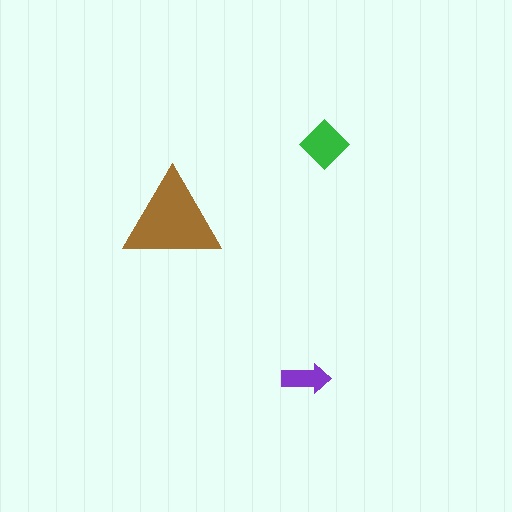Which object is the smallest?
The purple arrow.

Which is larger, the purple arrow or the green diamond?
The green diamond.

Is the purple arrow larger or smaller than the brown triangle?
Smaller.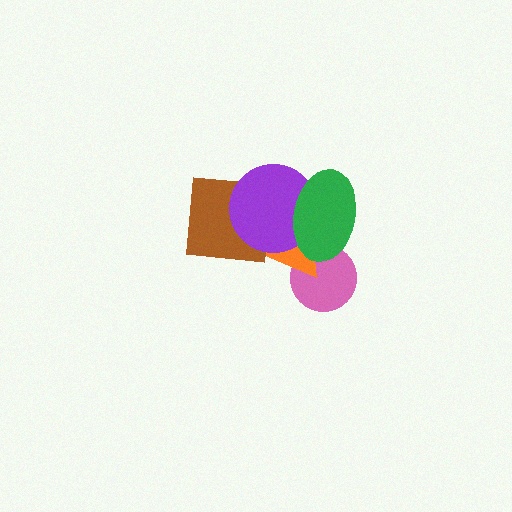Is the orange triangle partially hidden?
Yes, it is partially covered by another shape.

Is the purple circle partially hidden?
Yes, it is partially covered by another shape.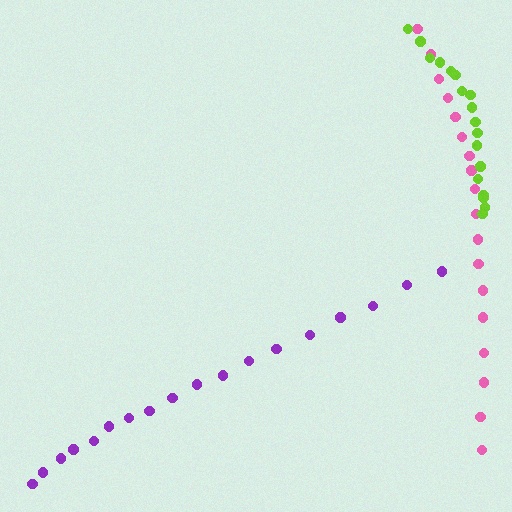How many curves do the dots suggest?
There are 3 distinct paths.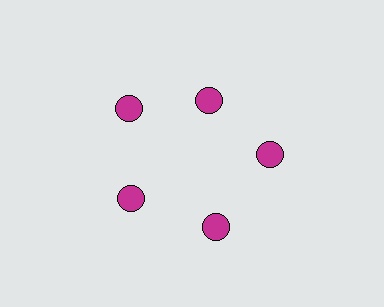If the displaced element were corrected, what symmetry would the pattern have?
It would have 5-fold rotational symmetry — the pattern would map onto itself every 72 degrees.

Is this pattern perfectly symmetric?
No. The 5 magenta circles are arranged in a ring, but one element near the 1 o'clock position is pulled inward toward the center, breaking the 5-fold rotational symmetry.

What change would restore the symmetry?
The symmetry would be restored by moving it outward, back onto the ring so that all 5 circles sit at equal angles and equal distance from the center.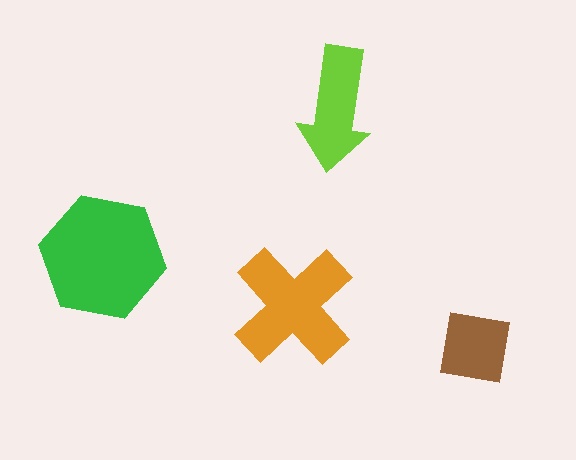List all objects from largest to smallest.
The green hexagon, the orange cross, the lime arrow, the brown square.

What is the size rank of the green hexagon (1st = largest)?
1st.